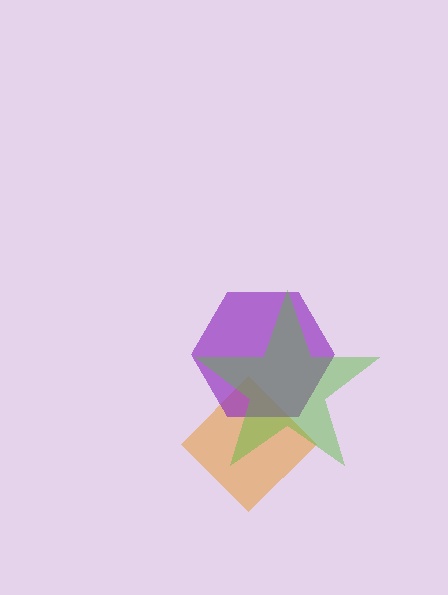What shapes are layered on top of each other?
The layered shapes are: an orange diamond, a purple hexagon, a lime star.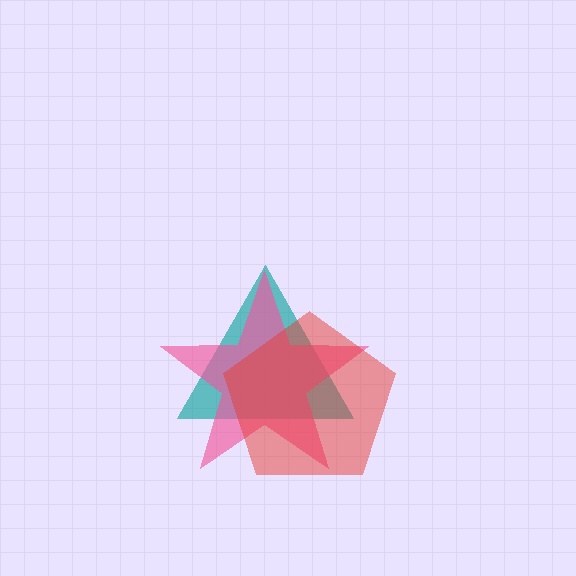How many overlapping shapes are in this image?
There are 3 overlapping shapes in the image.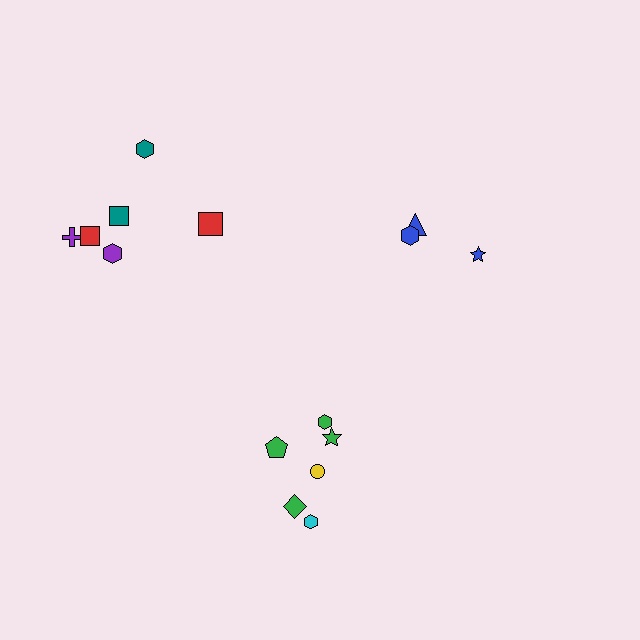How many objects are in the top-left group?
There are 6 objects.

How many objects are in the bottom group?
There are 6 objects.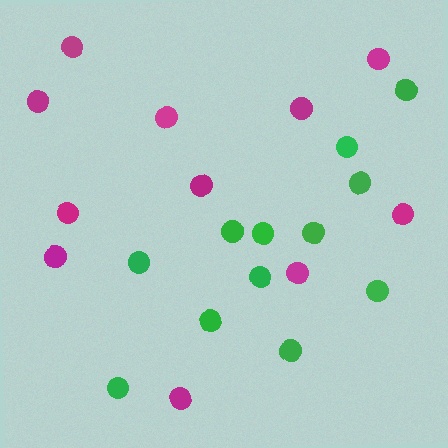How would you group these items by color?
There are 2 groups: one group of magenta circles (11) and one group of green circles (12).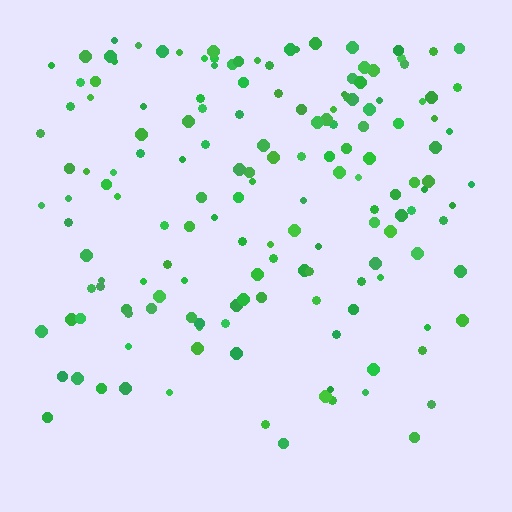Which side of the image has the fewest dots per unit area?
The bottom.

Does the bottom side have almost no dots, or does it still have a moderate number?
Still a moderate number, just noticeably fewer than the top.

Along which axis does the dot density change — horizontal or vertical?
Vertical.